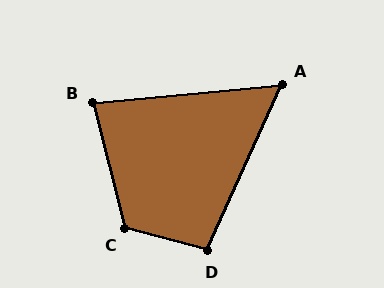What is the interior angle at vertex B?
Approximately 81 degrees (acute).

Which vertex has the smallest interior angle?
A, at approximately 61 degrees.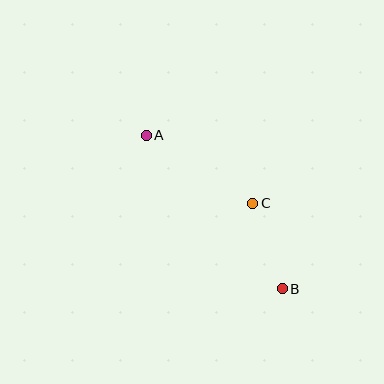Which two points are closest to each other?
Points B and C are closest to each other.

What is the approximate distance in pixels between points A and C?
The distance between A and C is approximately 126 pixels.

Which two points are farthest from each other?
Points A and B are farthest from each other.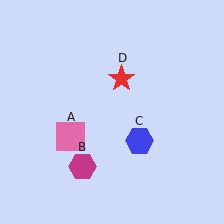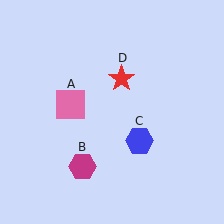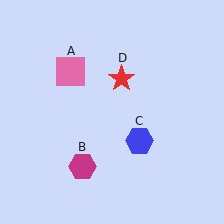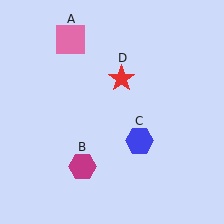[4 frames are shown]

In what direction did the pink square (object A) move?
The pink square (object A) moved up.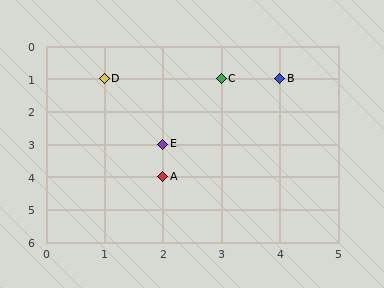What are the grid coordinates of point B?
Point B is at grid coordinates (4, 1).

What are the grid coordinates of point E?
Point E is at grid coordinates (2, 3).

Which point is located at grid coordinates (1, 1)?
Point D is at (1, 1).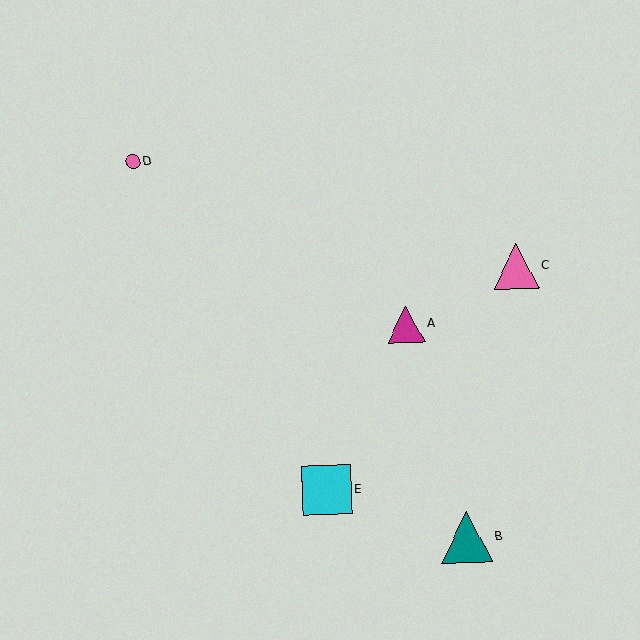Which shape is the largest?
The teal triangle (labeled B) is the largest.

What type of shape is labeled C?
Shape C is a pink triangle.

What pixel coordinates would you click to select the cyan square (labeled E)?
Click at (327, 490) to select the cyan square E.